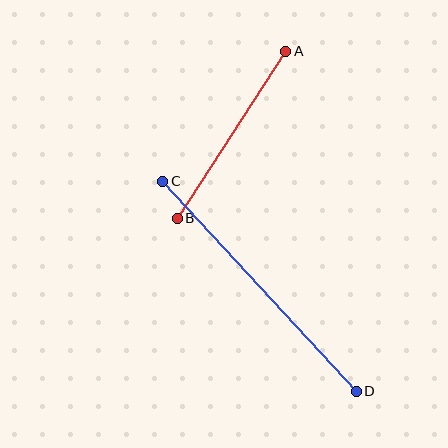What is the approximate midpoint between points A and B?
The midpoint is at approximately (231, 135) pixels.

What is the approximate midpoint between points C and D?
The midpoint is at approximately (259, 286) pixels.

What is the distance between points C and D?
The distance is approximately 286 pixels.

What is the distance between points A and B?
The distance is approximately 199 pixels.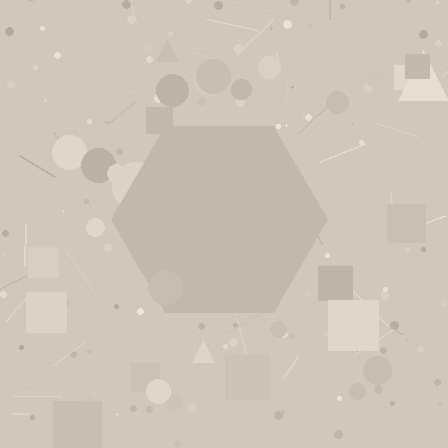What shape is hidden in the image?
A hexagon is hidden in the image.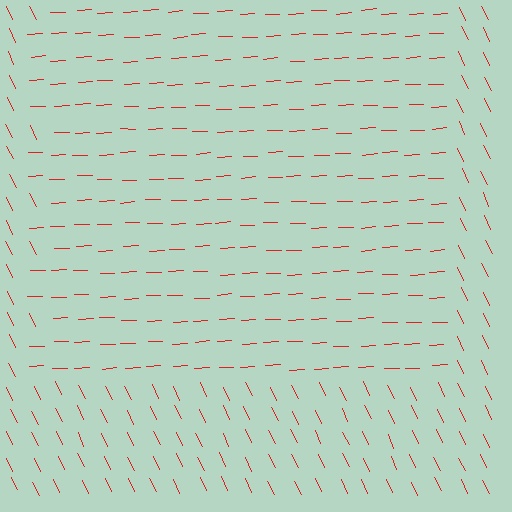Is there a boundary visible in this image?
Yes, there is a texture boundary formed by a change in line orientation.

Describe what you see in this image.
The image is filled with small red line segments. A rectangle region in the image has lines oriented differently from the surrounding lines, creating a visible texture boundary.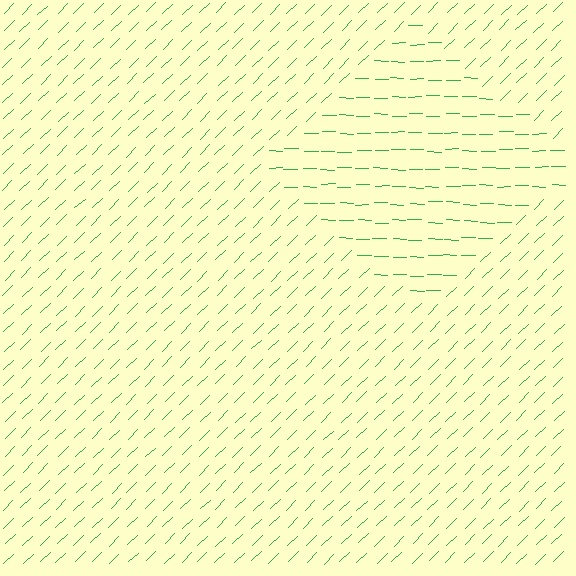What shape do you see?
I see a diamond.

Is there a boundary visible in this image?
Yes, there is a texture boundary formed by a change in line orientation.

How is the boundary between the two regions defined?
The boundary is defined purely by a change in line orientation (approximately 45 degrees difference). All lines are the same color and thickness.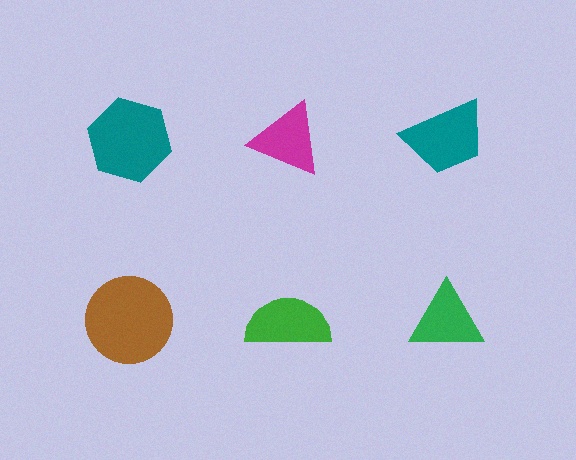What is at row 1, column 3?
A teal trapezoid.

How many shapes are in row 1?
3 shapes.